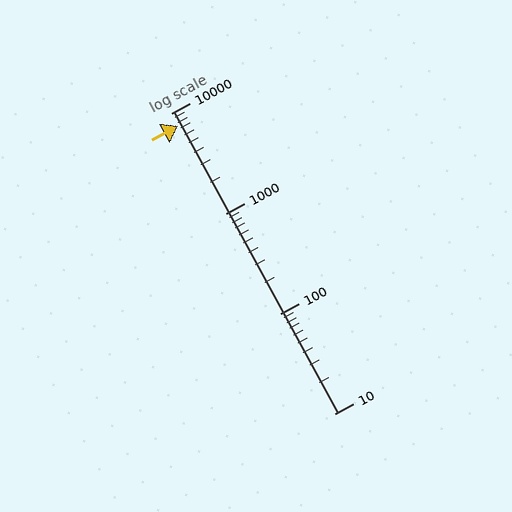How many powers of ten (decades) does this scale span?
The scale spans 3 decades, from 10 to 10000.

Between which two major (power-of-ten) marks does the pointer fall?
The pointer is between 1000 and 10000.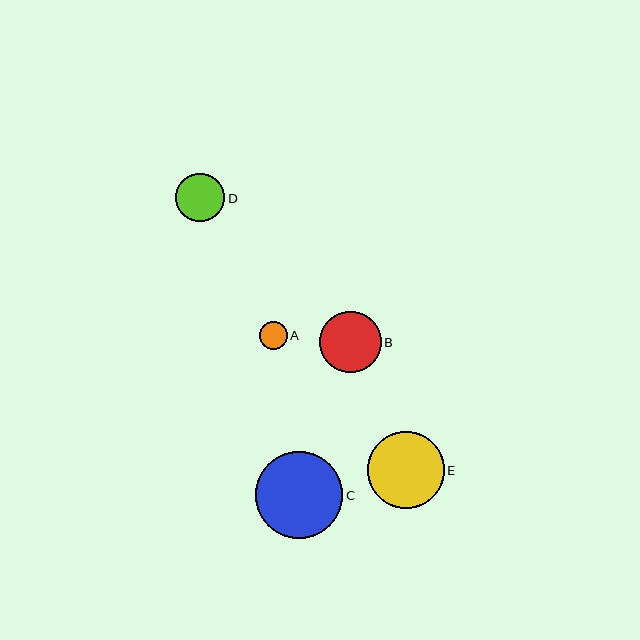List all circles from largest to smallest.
From largest to smallest: C, E, B, D, A.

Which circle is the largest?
Circle C is the largest with a size of approximately 87 pixels.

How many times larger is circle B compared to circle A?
Circle B is approximately 2.2 times the size of circle A.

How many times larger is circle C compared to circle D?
Circle C is approximately 1.8 times the size of circle D.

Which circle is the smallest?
Circle A is the smallest with a size of approximately 28 pixels.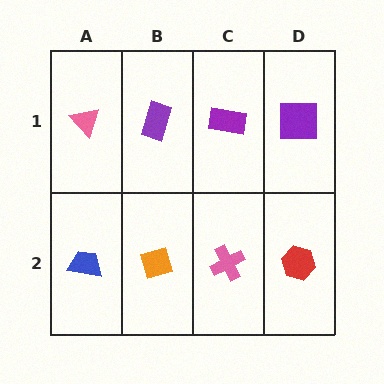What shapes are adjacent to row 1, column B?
An orange diamond (row 2, column B), a pink triangle (row 1, column A), a purple rectangle (row 1, column C).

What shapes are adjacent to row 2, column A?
A pink triangle (row 1, column A), an orange diamond (row 2, column B).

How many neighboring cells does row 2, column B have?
3.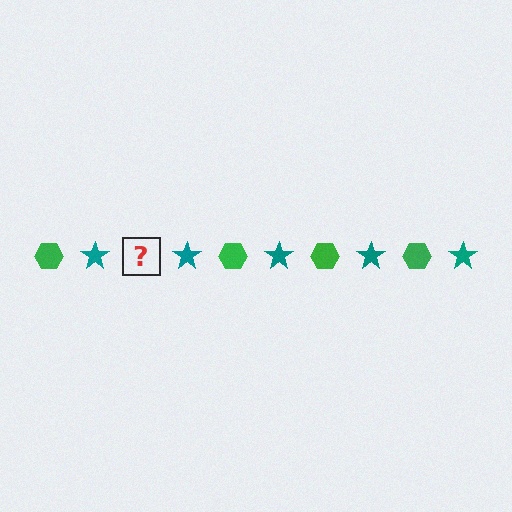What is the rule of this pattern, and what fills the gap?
The rule is that the pattern alternates between green hexagon and teal star. The gap should be filled with a green hexagon.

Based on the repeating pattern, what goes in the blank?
The blank should be a green hexagon.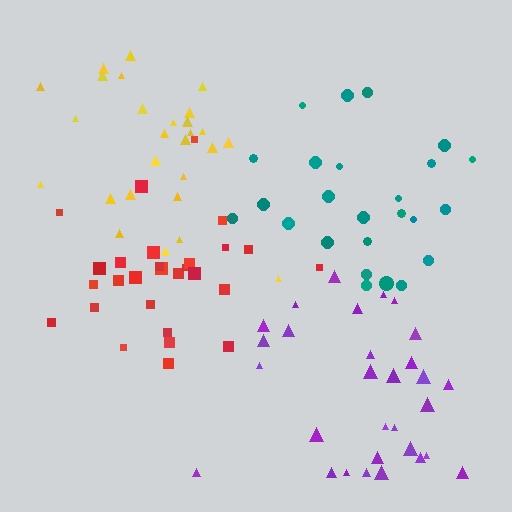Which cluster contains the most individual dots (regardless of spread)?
Purple (30).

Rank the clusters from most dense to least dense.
yellow, purple, red, teal.